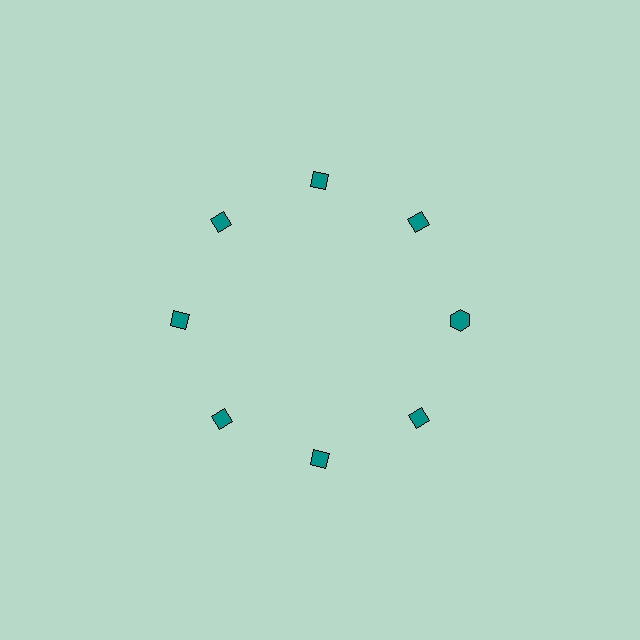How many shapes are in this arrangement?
There are 8 shapes arranged in a ring pattern.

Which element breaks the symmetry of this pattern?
The teal hexagon at roughly the 3 o'clock position breaks the symmetry. All other shapes are teal diamonds.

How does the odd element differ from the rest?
It has a different shape: hexagon instead of diamond.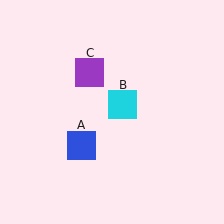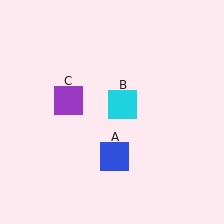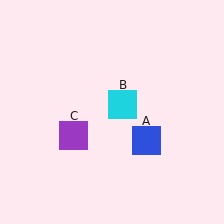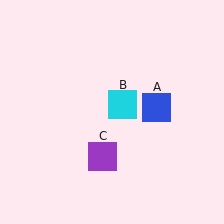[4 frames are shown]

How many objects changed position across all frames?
2 objects changed position: blue square (object A), purple square (object C).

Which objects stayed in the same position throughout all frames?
Cyan square (object B) remained stationary.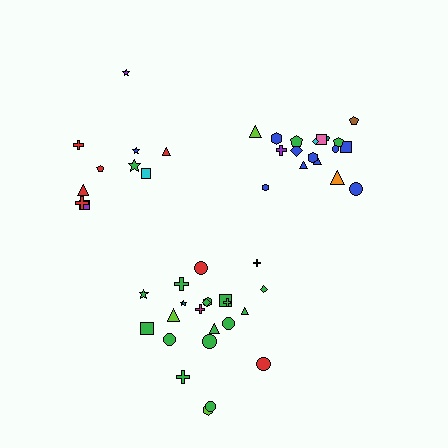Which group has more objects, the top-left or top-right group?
The top-right group.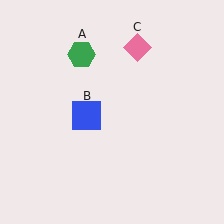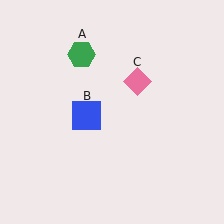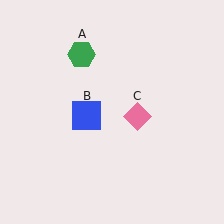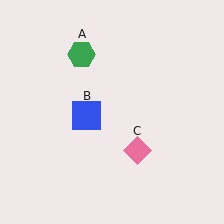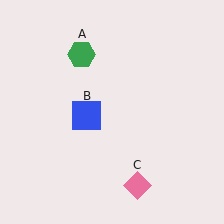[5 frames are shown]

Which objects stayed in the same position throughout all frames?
Green hexagon (object A) and blue square (object B) remained stationary.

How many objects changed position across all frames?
1 object changed position: pink diamond (object C).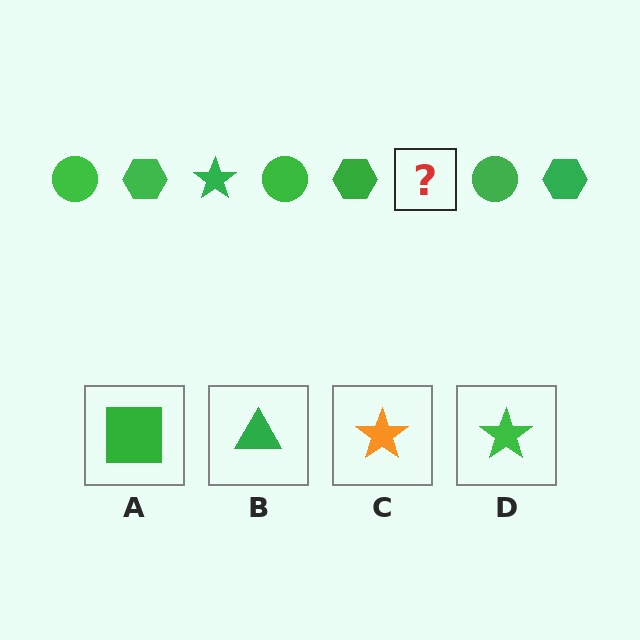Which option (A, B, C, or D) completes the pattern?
D.